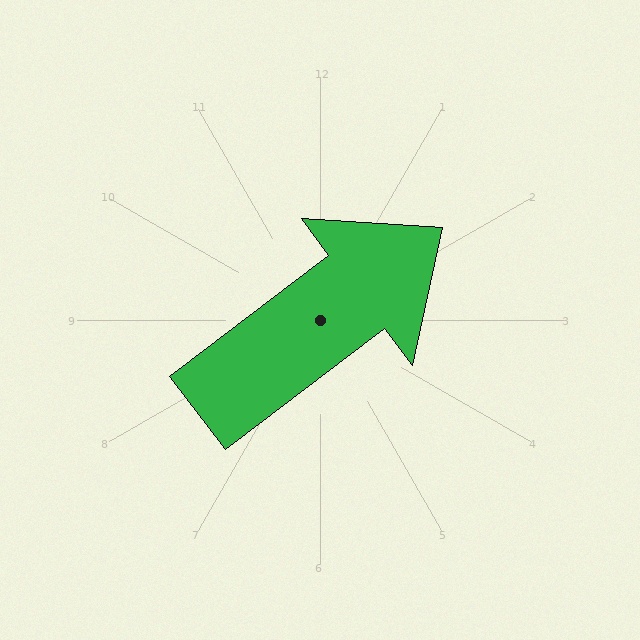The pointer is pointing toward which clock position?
Roughly 2 o'clock.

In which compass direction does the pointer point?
Northeast.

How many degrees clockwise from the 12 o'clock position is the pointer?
Approximately 53 degrees.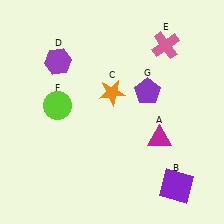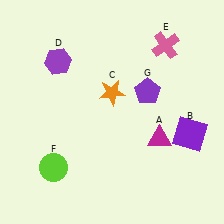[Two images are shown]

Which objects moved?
The objects that moved are: the purple square (B), the lime circle (F).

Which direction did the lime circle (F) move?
The lime circle (F) moved down.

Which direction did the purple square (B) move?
The purple square (B) moved up.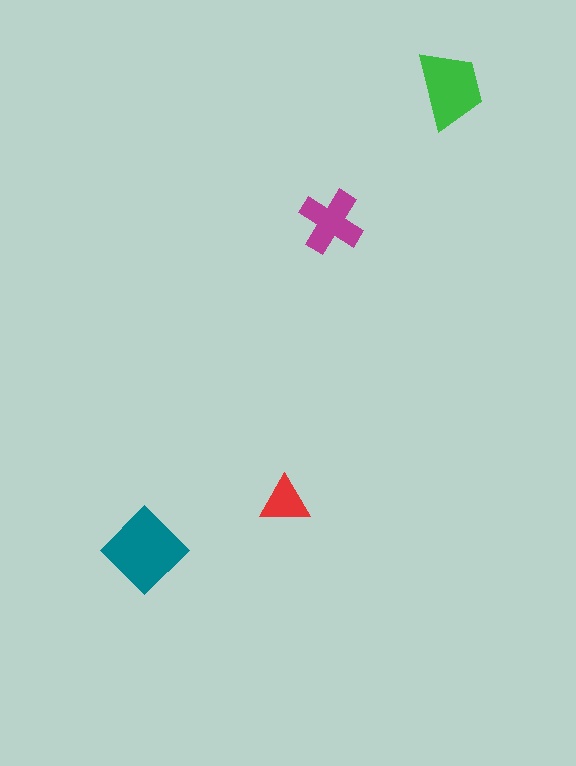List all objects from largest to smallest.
The teal diamond, the green trapezoid, the magenta cross, the red triangle.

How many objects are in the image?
There are 4 objects in the image.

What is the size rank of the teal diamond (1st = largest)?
1st.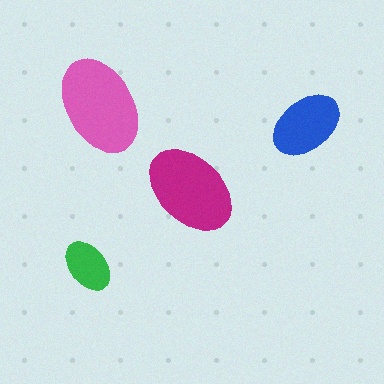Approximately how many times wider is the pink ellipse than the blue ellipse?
About 1.5 times wider.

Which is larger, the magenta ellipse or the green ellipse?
The magenta one.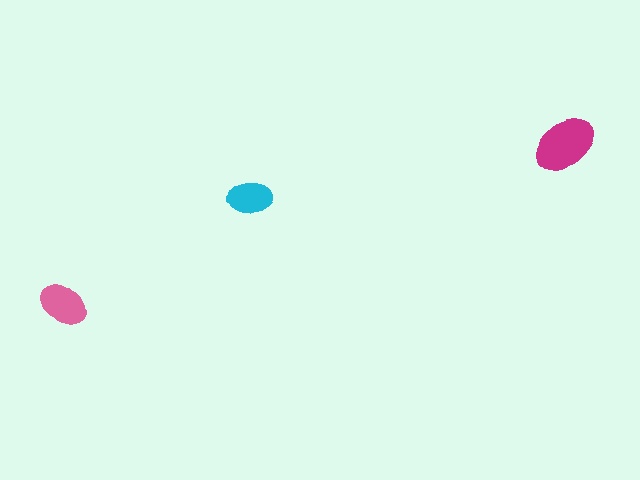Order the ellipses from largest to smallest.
the magenta one, the pink one, the cyan one.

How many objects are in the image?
There are 3 objects in the image.